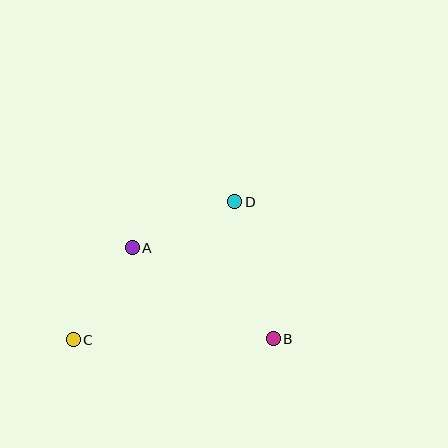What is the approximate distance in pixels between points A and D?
The distance between A and D is approximately 112 pixels.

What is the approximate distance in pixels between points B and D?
The distance between B and D is approximately 142 pixels.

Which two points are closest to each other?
Points A and C are closest to each other.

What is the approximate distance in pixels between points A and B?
The distance between A and B is approximately 168 pixels.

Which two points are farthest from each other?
Points C and D are farthest from each other.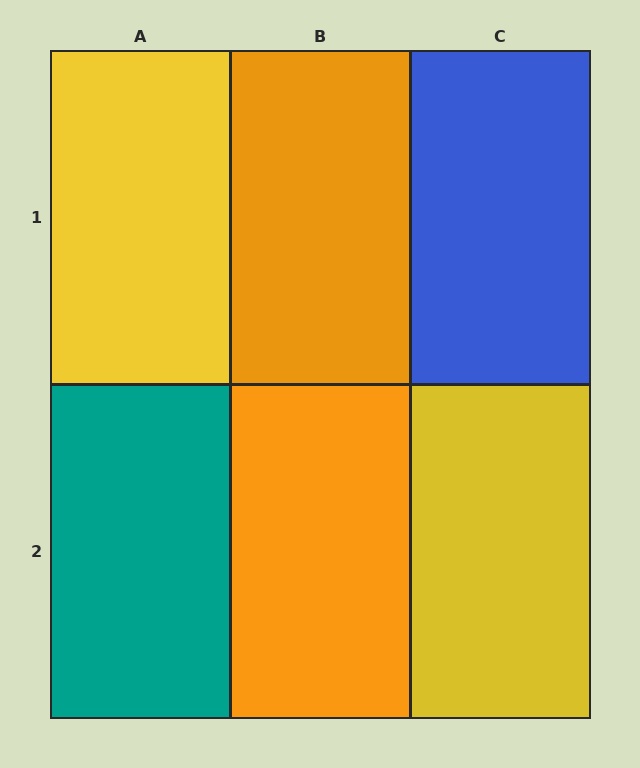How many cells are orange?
2 cells are orange.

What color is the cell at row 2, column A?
Teal.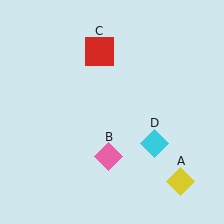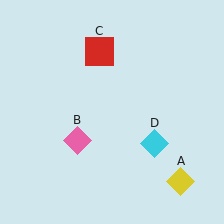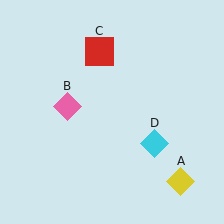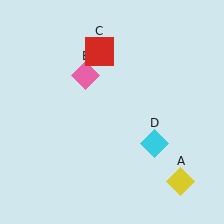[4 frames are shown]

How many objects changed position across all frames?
1 object changed position: pink diamond (object B).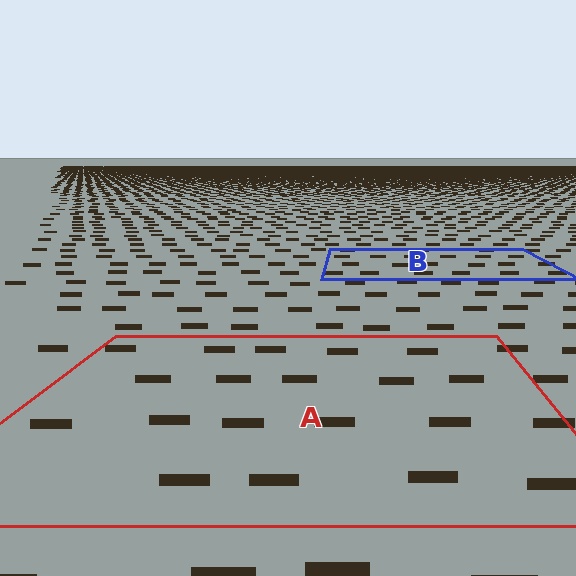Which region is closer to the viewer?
Region A is closer. The texture elements there are larger and more spread out.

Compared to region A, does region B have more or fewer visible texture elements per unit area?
Region B has more texture elements per unit area — they are packed more densely because it is farther away.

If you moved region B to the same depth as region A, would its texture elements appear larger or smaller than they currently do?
They would appear larger. At a closer depth, the same texture elements are projected at a bigger on-screen size.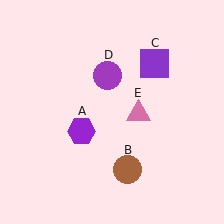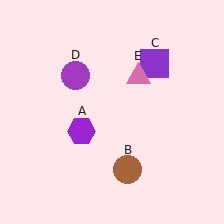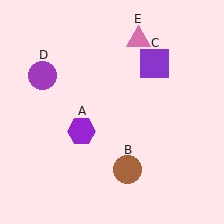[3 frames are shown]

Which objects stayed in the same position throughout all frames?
Purple hexagon (object A) and brown circle (object B) and purple square (object C) remained stationary.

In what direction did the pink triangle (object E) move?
The pink triangle (object E) moved up.